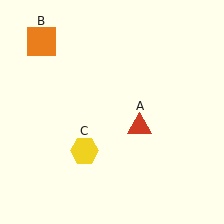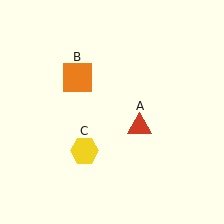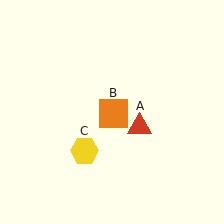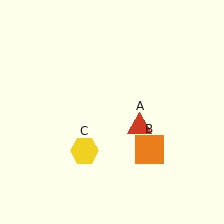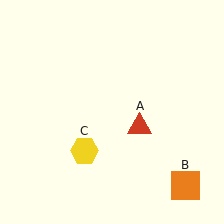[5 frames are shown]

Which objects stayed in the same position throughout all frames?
Red triangle (object A) and yellow hexagon (object C) remained stationary.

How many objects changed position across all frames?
1 object changed position: orange square (object B).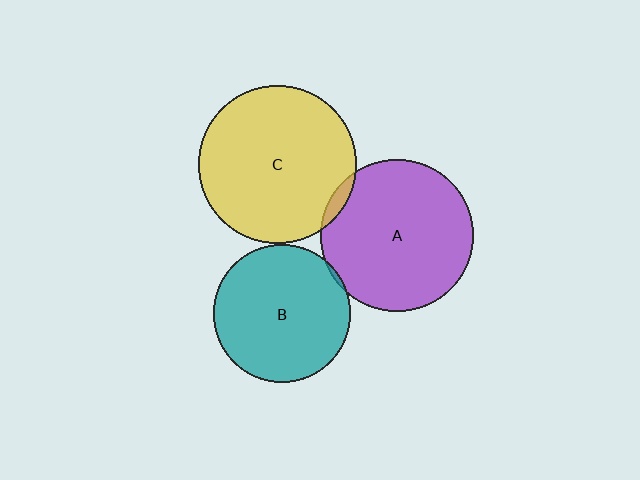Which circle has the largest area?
Circle C (yellow).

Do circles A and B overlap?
Yes.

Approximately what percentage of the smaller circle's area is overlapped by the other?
Approximately 5%.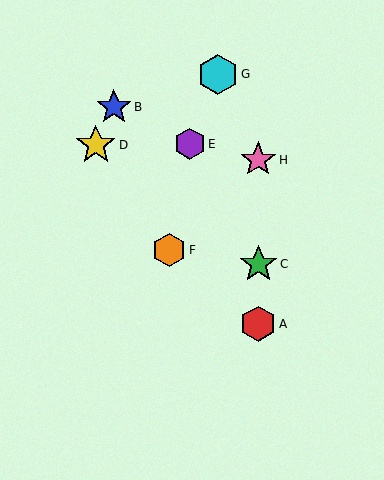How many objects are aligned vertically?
3 objects (A, C, H) are aligned vertically.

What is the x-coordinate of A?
Object A is at x≈258.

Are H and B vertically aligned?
No, H is at x≈258 and B is at x≈114.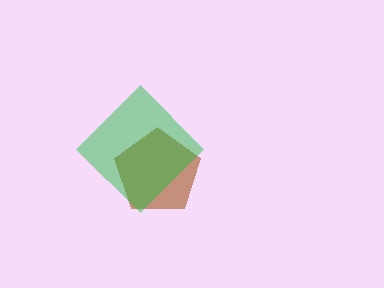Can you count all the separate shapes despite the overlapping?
Yes, there are 2 separate shapes.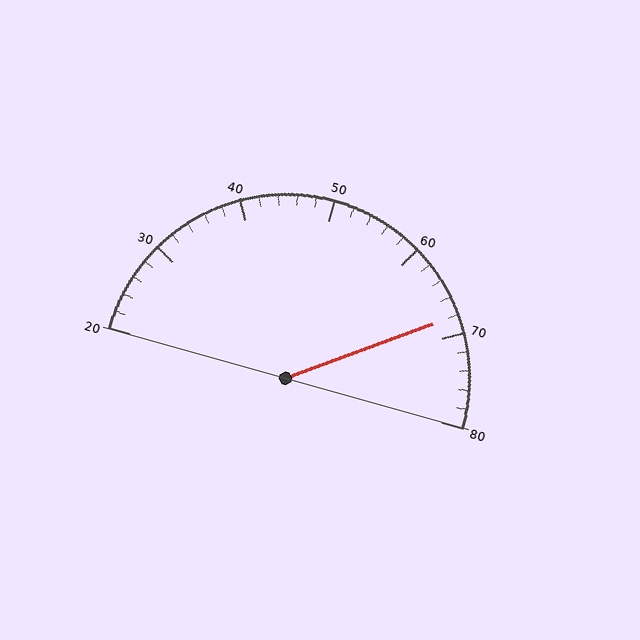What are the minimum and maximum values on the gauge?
The gauge ranges from 20 to 80.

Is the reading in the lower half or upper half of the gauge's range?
The reading is in the upper half of the range (20 to 80).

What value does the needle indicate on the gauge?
The needle indicates approximately 68.